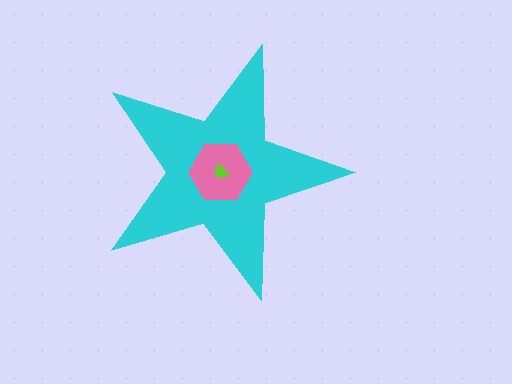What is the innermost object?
The lime trapezoid.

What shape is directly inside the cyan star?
The pink hexagon.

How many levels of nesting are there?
3.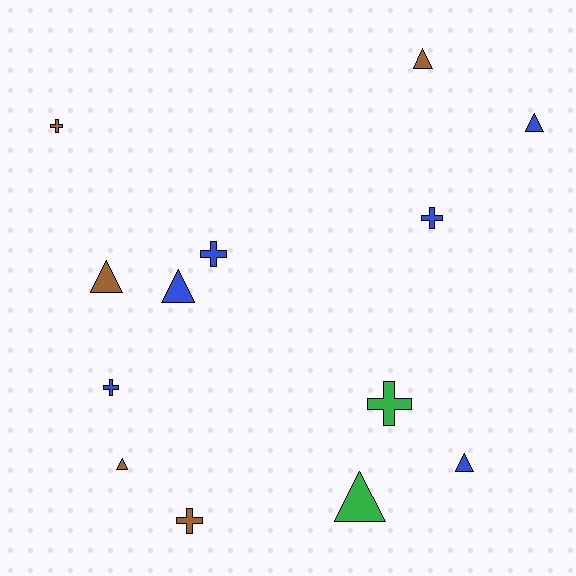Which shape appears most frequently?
Triangle, with 7 objects.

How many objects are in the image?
There are 13 objects.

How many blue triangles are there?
There are 3 blue triangles.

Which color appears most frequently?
Blue, with 6 objects.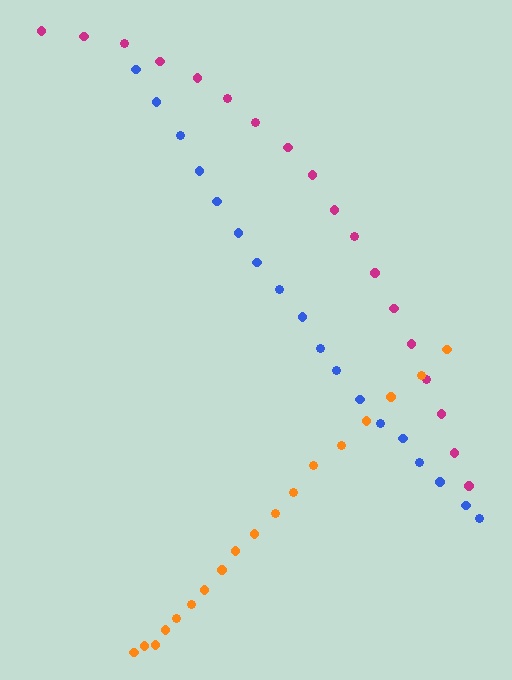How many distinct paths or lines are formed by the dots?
There are 3 distinct paths.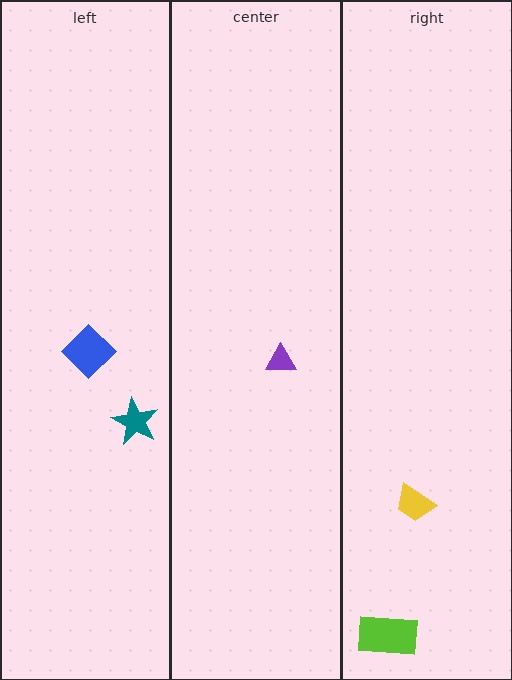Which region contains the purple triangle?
The center region.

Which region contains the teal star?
The left region.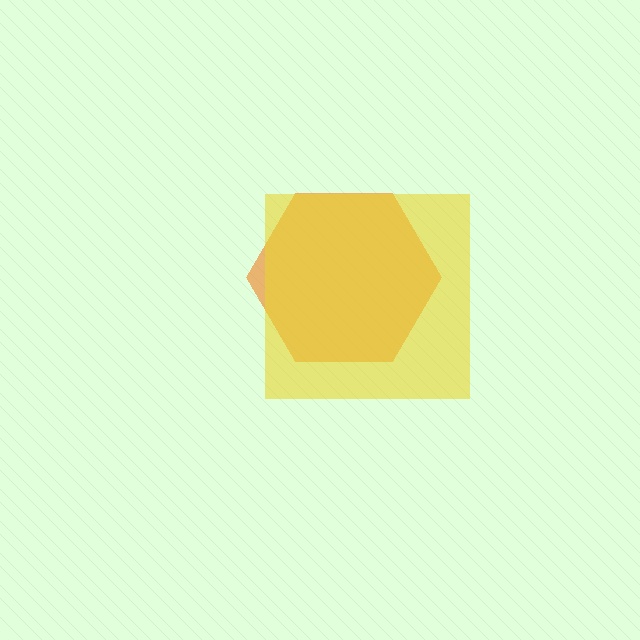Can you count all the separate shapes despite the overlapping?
Yes, there are 2 separate shapes.